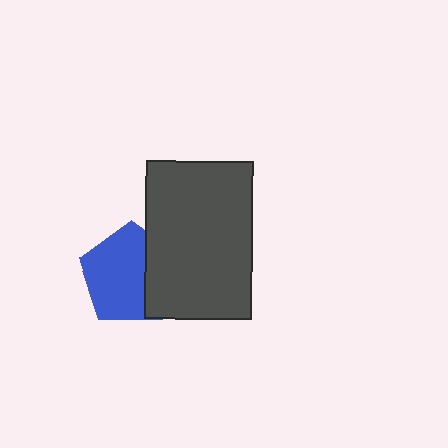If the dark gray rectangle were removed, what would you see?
You would see the complete blue pentagon.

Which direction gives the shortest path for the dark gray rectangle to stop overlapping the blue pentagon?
Moving right gives the shortest separation.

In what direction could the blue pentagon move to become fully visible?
The blue pentagon could move left. That would shift it out from behind the dark gray rectangle entirely.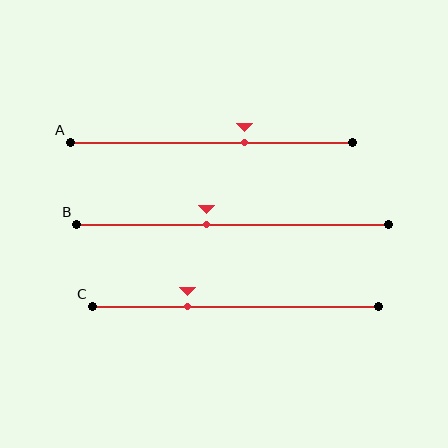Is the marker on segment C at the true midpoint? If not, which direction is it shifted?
No, the marker on segment C is shifted to the left by about 17% of the segment length.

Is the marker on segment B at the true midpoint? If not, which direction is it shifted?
No, the marker on segment B is shifted to the left by about 8% of the segment length.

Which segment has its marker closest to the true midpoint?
Segment B has its marker closest to the true midpoint.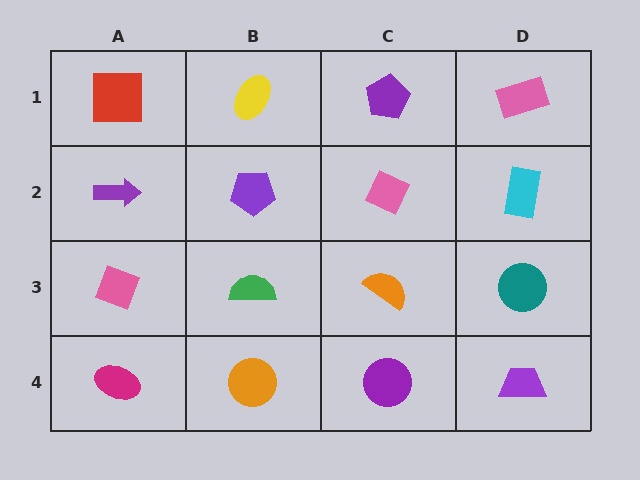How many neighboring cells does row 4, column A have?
2.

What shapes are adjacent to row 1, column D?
A cyan rectangle (row 2, column D), a purple pentagon (row 1, column C).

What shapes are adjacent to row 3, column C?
A pink diamond (row 2, column C), a purple circle (row 4, column C), a green semicircle (row 3, column B), a teal circle (row 3, column D).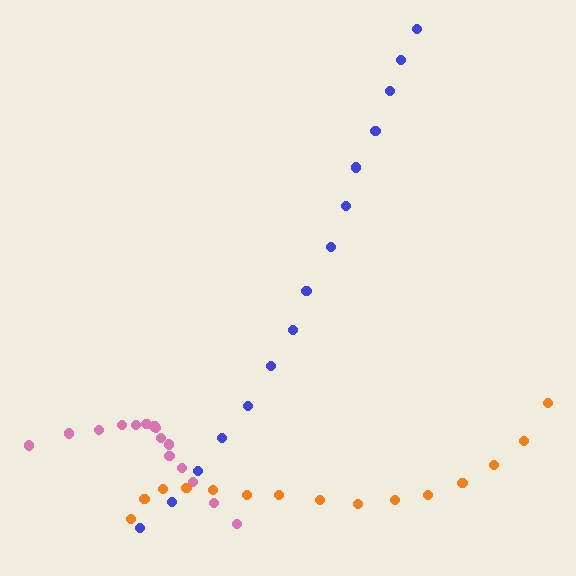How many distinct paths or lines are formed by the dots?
There are 3 distinct paths.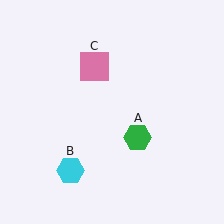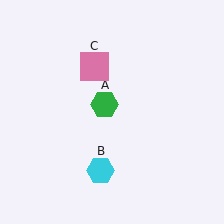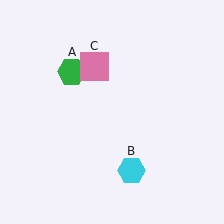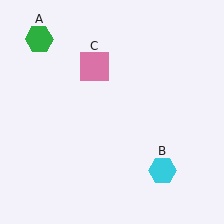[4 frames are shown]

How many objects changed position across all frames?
2 objects changed position: green hexagon (object A), cyan hexagon (object B).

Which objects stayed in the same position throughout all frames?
Pink square (object C) remained stationary.